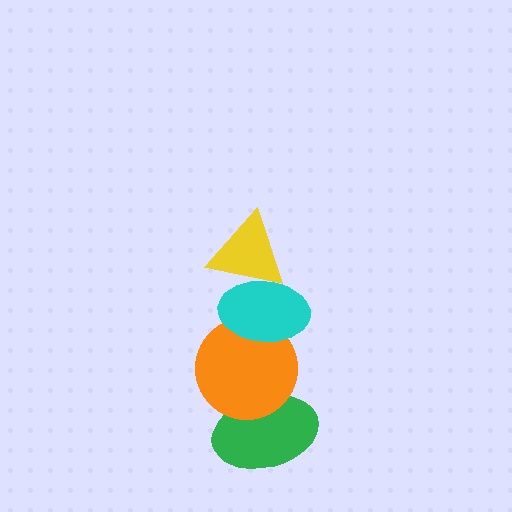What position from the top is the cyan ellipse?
The cyan ellipse is 2nd from the top.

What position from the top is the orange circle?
The orange circle is 3rd from the top.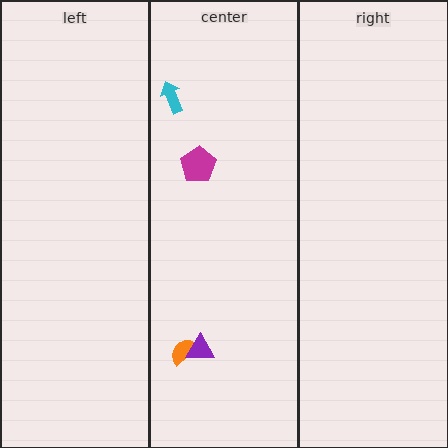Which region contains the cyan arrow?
The center region.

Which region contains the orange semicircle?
The center region.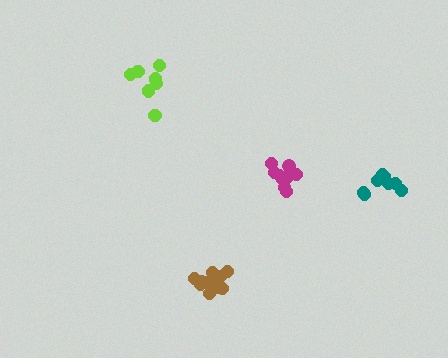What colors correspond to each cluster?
The clusters are colored: magenta, lime, brown, teal.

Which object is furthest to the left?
The lime cluster is leftmost.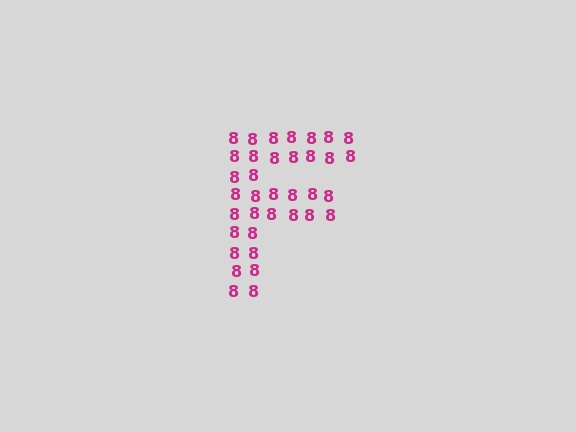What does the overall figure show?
The overall figure shows the letter F.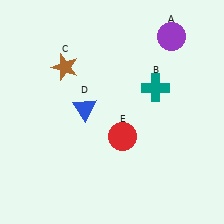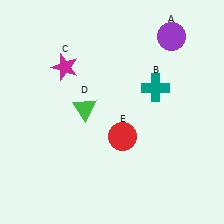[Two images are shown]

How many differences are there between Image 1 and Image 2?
There are 2 differences between the two images.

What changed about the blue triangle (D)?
In Image 1, D is blue. In Image 2, it changed to green.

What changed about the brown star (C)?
In Image 1, C is brown. In Image 2, it changed to magenta.